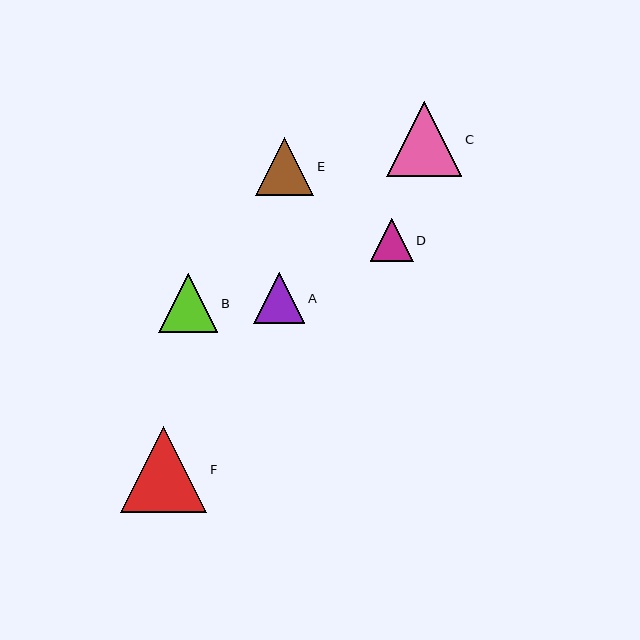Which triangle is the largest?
Triangle F is the largest with a size of approximately 86 pixels.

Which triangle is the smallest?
Triangle D is the smallest with a size of approximately 43 pixels.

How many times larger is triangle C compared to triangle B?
Triangle C is approximately 1.3 times the size of triangle B.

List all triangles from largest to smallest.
From largest to smallest: F, C, B, E, A, D.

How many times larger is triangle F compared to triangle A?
Triangle F is approximately 1.7 times the size of triangle A.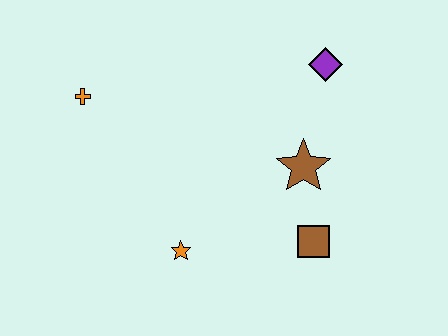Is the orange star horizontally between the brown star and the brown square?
No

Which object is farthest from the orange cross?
The brown square is farthest from the orange cross.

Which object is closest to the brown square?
The brown star is closest to the brown square.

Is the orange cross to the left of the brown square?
Yes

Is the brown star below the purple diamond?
Yes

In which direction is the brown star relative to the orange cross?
The brown star is to the right of the orange cross.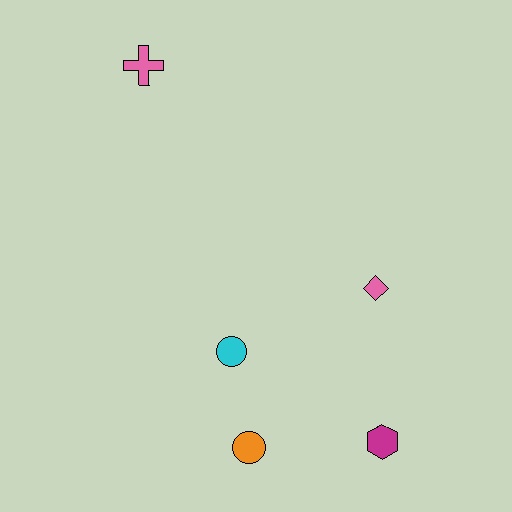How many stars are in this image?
There are no stars.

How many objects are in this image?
There are 5 objects.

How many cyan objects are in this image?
There is 1 cyan object.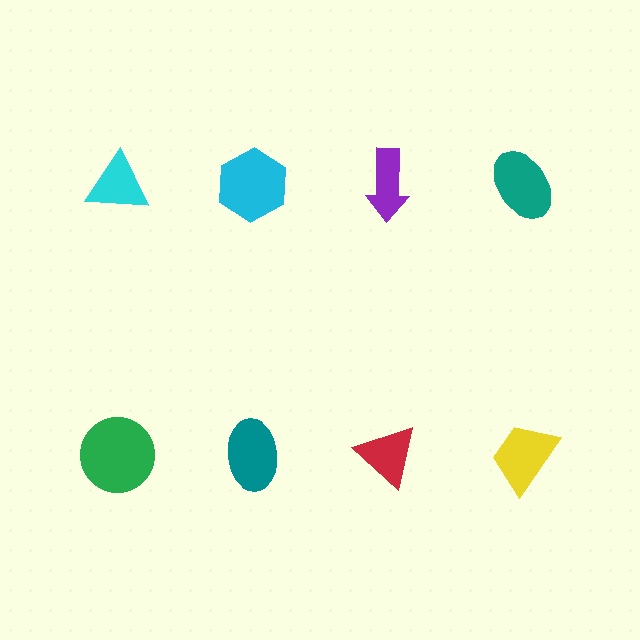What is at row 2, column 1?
A green circle.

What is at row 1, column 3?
A purple arrow.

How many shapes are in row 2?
4 shapes.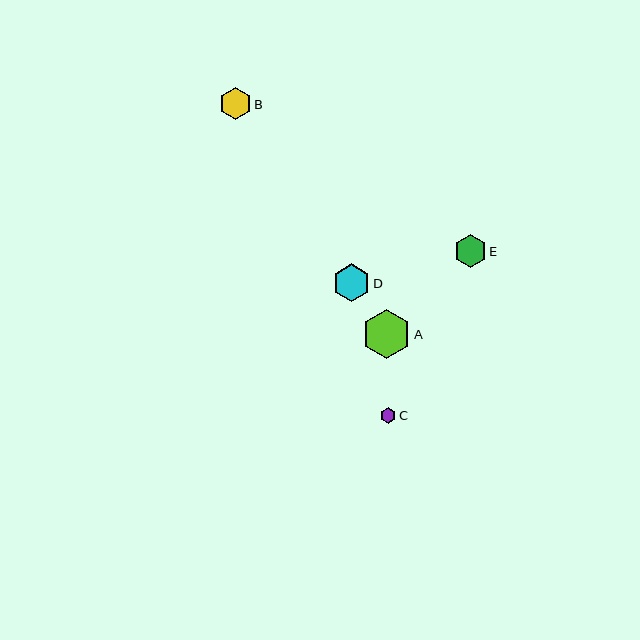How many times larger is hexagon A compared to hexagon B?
Hexagon A is approximately 1.5 times the size of hexagon B.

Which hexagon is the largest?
Hexagon A is the largest with a size of approximately 49 pixels.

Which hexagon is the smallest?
Hexagon C is the smallest with a size of approximately 16 pixels.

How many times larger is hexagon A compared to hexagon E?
Hexagon A is approximately 1.5 times the size of hexagon E.